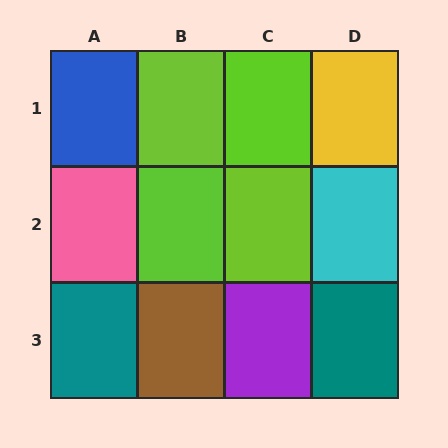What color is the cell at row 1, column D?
Yellow.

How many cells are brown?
1 cell is brown.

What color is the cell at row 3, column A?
Teal.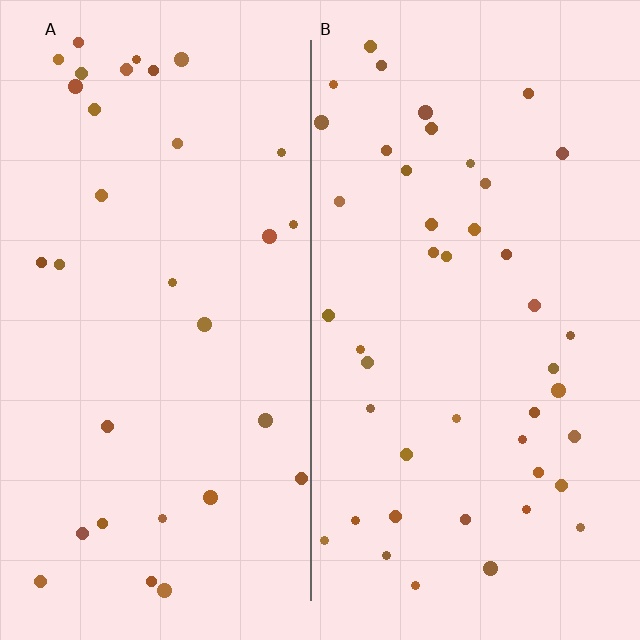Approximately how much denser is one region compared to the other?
Approximately 1.4× — region B over region A.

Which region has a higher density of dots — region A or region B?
B (the right).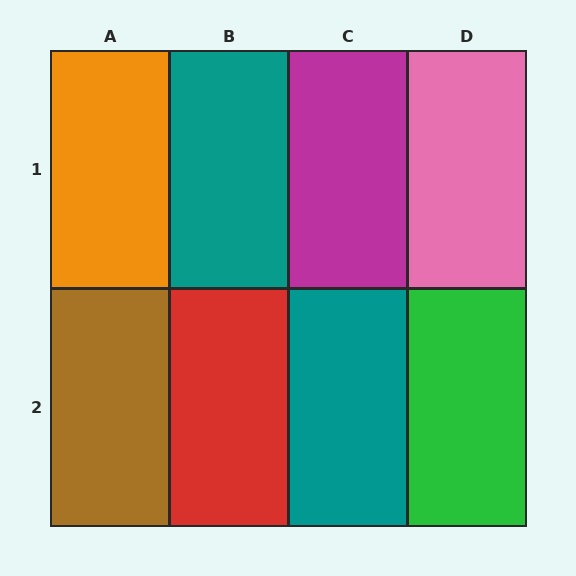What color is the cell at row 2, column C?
Teal.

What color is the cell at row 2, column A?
Brown.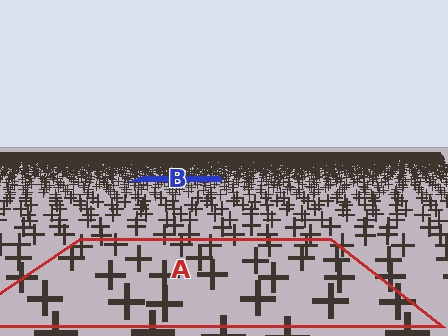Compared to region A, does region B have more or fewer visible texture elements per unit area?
Region B has more texture elements per unit area — they are packed more densely because it is farther away.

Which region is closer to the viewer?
Region A is closer. The texture elements there are larger and more spread out.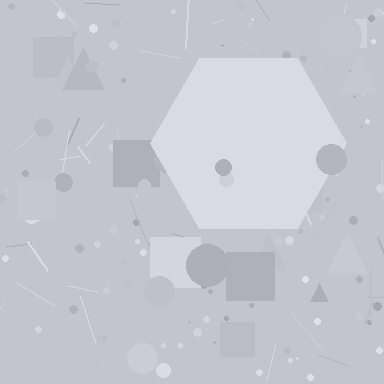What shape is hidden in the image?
A hexagon is hidden in the image.